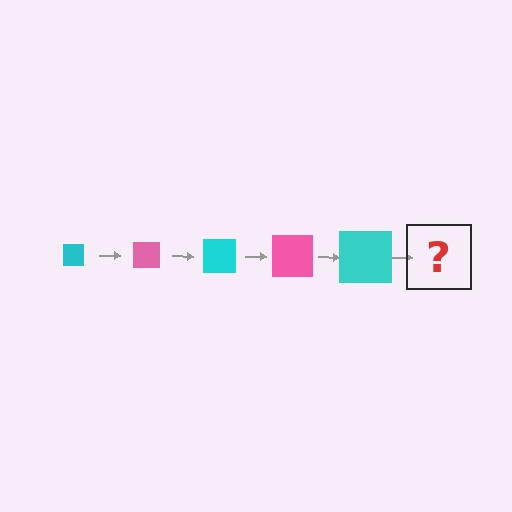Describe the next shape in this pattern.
It should be a pink square, larger than the previous one.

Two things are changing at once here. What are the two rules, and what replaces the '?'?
The two rules are that the square grows larger each step and the color cycles through cyan and pink. The '?' should be a pink square, larger than the previous one.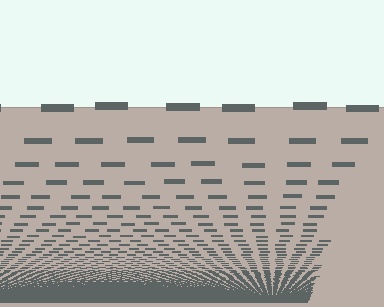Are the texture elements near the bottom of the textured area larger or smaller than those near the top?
Smaller. The gradient is inverted — elements near the bottom are smaller and denser.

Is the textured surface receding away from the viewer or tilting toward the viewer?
The surface appears to tilt toward the viewer. Texture elements get larger and sparser toward the top.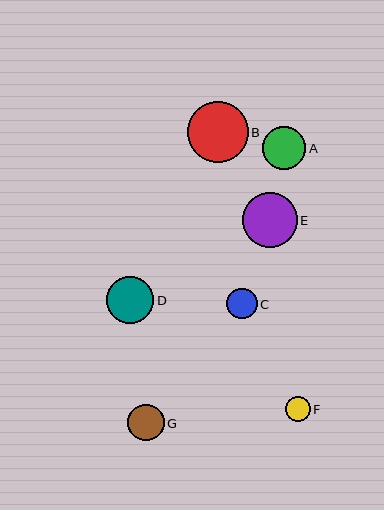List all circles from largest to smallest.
From largest to smallest: B, E, D, A, G, C, F.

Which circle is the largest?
Circle B is the largest with a size of approximately 61 pixels.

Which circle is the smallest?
Circle F is the smallest with a size of approximately 25 pixels.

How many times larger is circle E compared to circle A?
Circle E is approximately 1.3 times the size of circle A.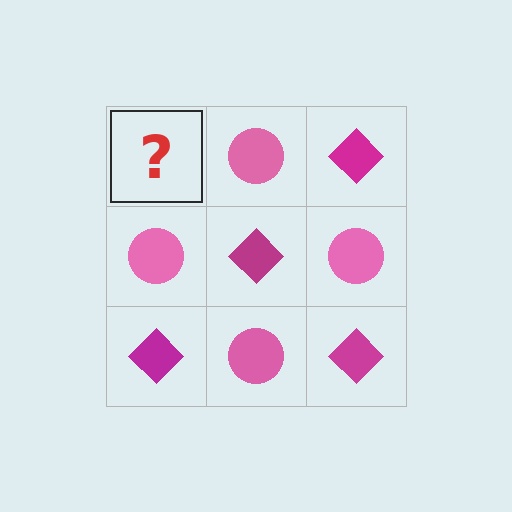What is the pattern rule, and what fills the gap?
The rule is that it alternates magenta diamond and pink circle in a checkerboard pattern. The gap should be filled with a magenta diamond.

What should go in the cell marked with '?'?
The missing cell should contain a magenta diamond.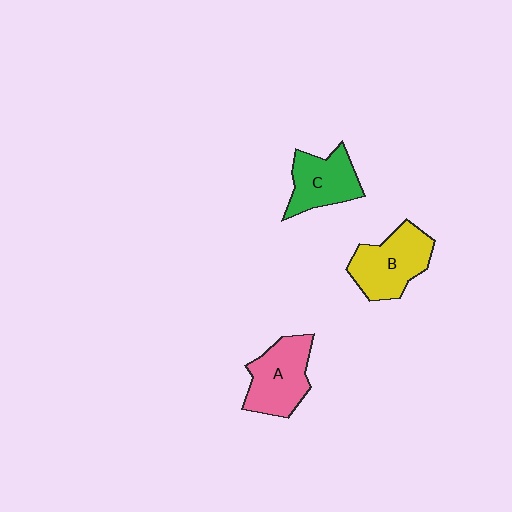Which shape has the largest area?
Shape B (yellow).